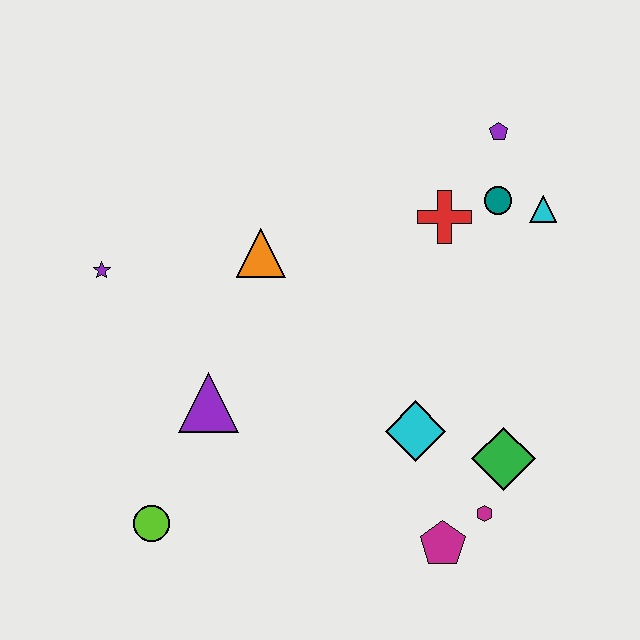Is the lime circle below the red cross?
Yes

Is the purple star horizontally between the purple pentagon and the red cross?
No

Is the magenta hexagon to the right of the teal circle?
No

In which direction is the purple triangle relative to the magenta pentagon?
The purple triangle is to the left of the magenta pentagon.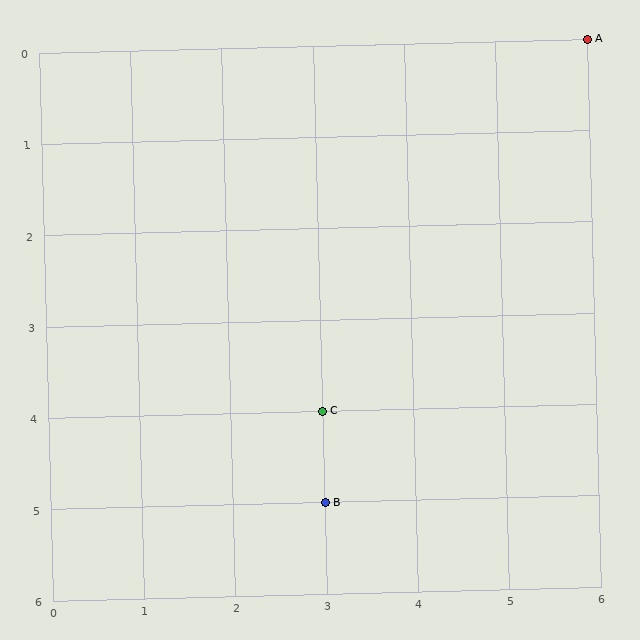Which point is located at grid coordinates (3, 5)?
Point B is at (3, 5).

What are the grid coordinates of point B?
Point B is at grid coordinates (3, 5).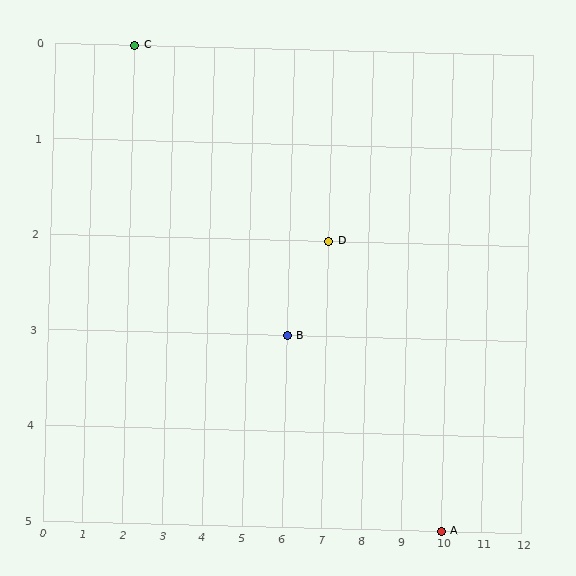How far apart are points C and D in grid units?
Points C and D are 5 columns and 2 rows apart (about 5.4 grid units diagonally).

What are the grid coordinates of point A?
Point A is at grid coordinates (10, 5).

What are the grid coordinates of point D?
Point D is at grid coordinates (7, 2).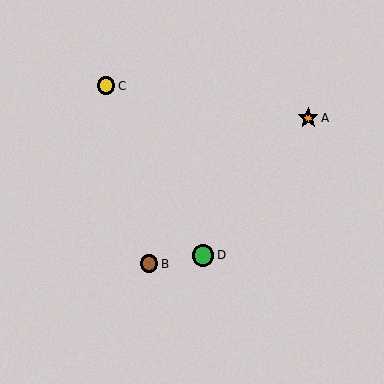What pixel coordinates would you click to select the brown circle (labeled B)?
Click at (149, 264) to select the brown circle B.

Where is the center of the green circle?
The center of the green circle is at (203, 255).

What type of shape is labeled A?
Shape A is an orange star.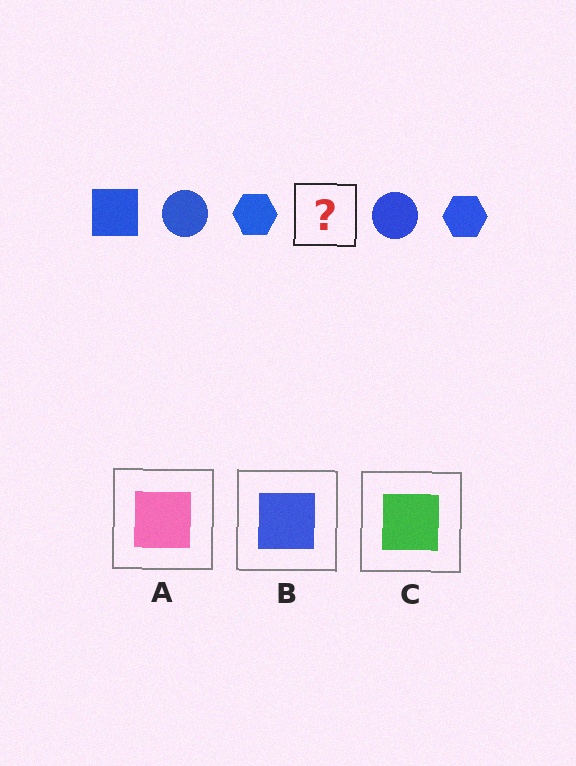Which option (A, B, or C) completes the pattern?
B.